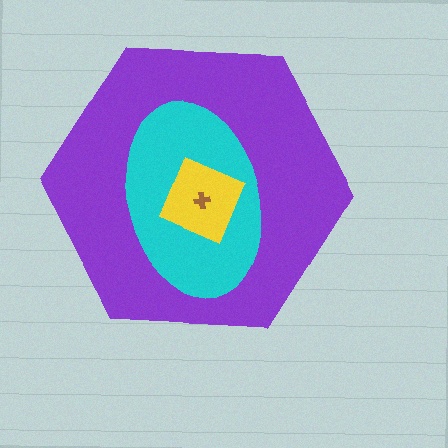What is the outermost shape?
The purple hexagon.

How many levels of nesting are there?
4.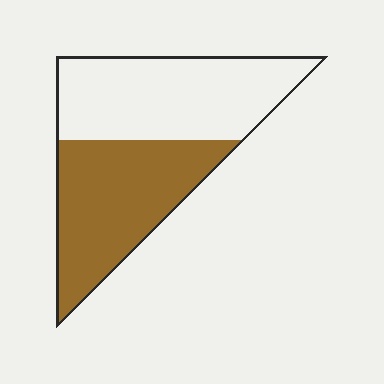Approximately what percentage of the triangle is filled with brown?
Approximately 50%.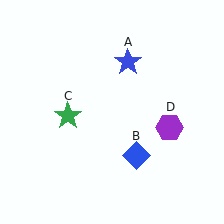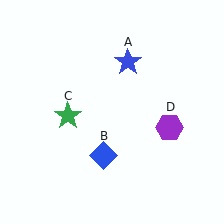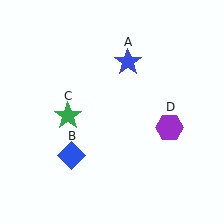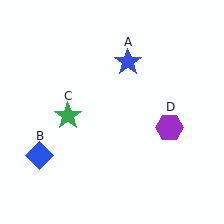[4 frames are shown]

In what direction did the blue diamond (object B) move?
The blue diamond (object B) moved left.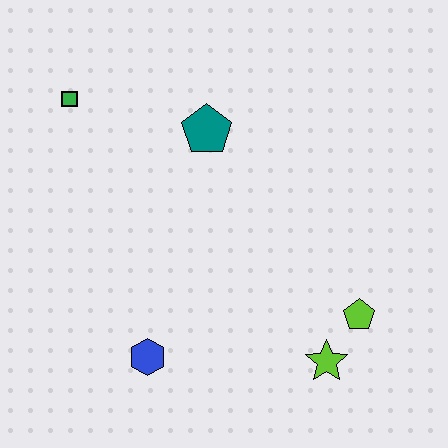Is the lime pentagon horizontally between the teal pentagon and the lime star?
No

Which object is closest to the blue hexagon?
The lime star is closest to the blue hexagon.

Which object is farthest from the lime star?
The green square is farthest from the lime star.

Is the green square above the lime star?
Yes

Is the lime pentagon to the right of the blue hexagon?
Yes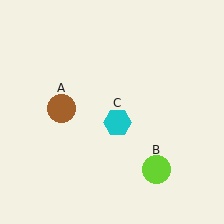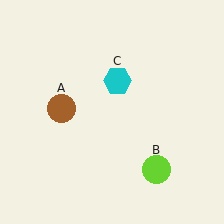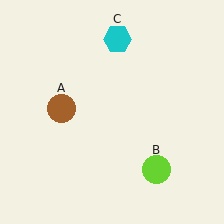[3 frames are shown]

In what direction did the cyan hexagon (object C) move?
The cyan hexagon (object C) moved up.